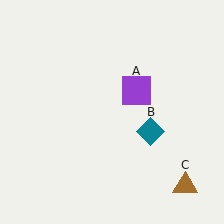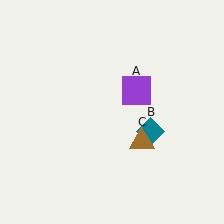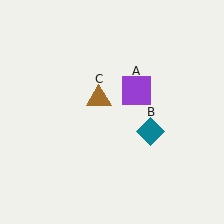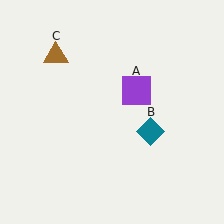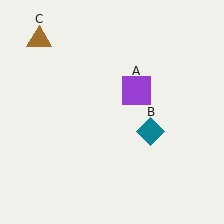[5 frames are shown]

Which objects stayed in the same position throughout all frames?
Purple square (object A) and teal diamond (object B) remained stationary.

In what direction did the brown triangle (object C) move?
The brown triangle (object C) moved up and to the left.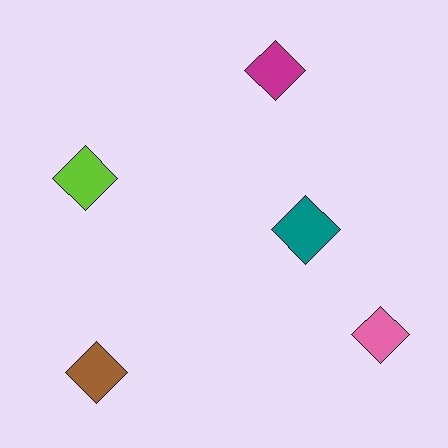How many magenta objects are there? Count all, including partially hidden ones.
There is 1 magenta object.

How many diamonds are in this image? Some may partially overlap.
There are 5 diamonds.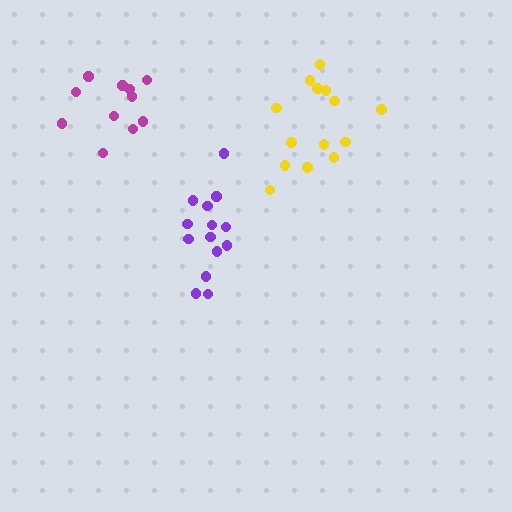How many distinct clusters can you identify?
There are 3 distinct clusters.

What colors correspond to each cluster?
The clusters are colored: magenta, purple, yellow.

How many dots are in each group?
Group 1: 11 dots, Group 2: 14 dots, Group 3: 14 dots (39 total).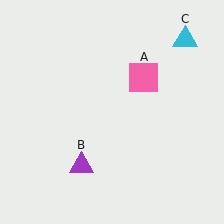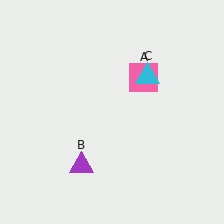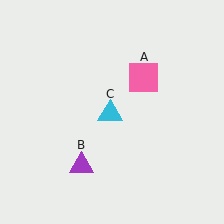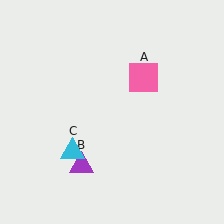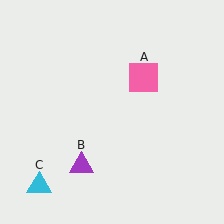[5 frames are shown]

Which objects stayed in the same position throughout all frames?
Pink square (object A) and purple triangle (object B) remained stationary.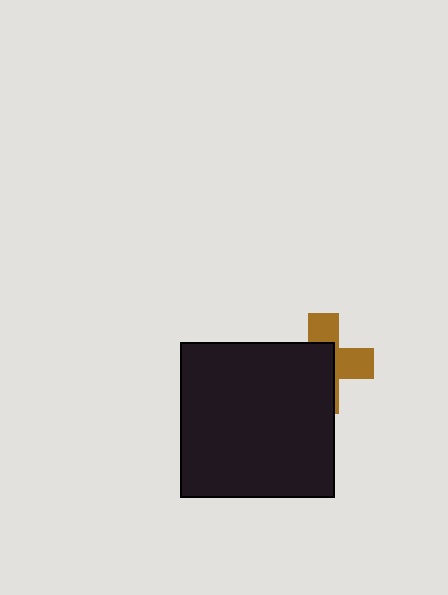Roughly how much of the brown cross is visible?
A small part of it is visible (roughly 42%).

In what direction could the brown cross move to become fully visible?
The brown cross could move toward the upper-right. That would shift it out from behind the black square entirely.